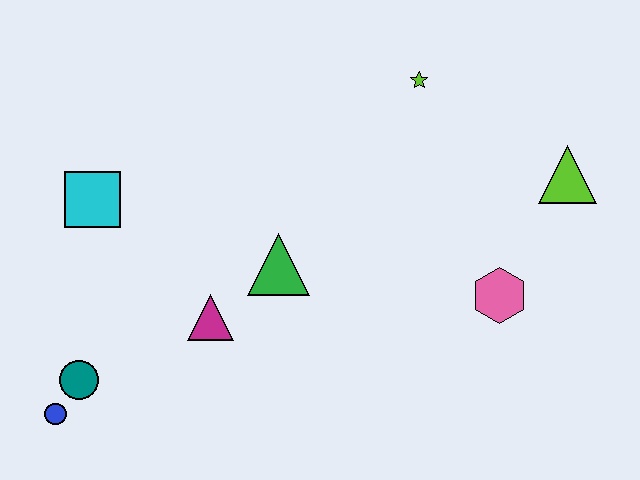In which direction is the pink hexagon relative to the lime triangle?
The pink hexagon is below the lime triangle.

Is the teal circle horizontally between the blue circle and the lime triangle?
Yes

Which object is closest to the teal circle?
The blue circle is closest to the teal circle.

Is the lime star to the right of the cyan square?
Yes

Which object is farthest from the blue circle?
The lime triangle is farthest from the blue circle.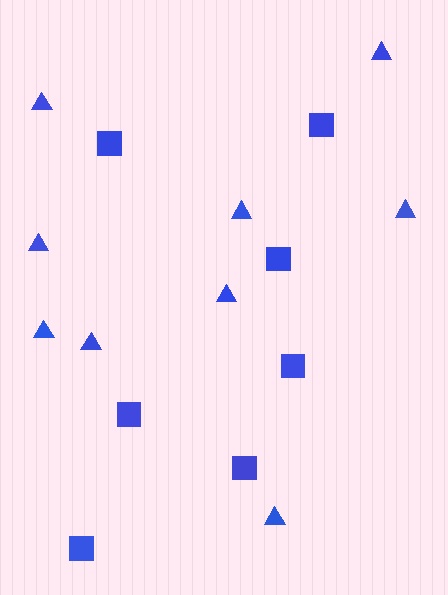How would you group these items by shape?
There are 2 groups: one group of triangles (9) and one group of squares (7).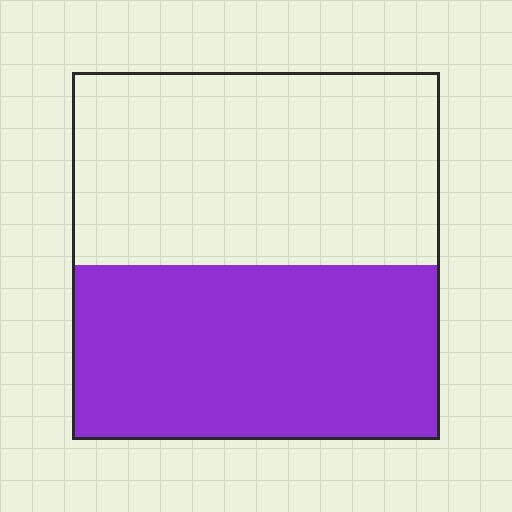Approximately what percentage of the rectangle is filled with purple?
Approximately 50%.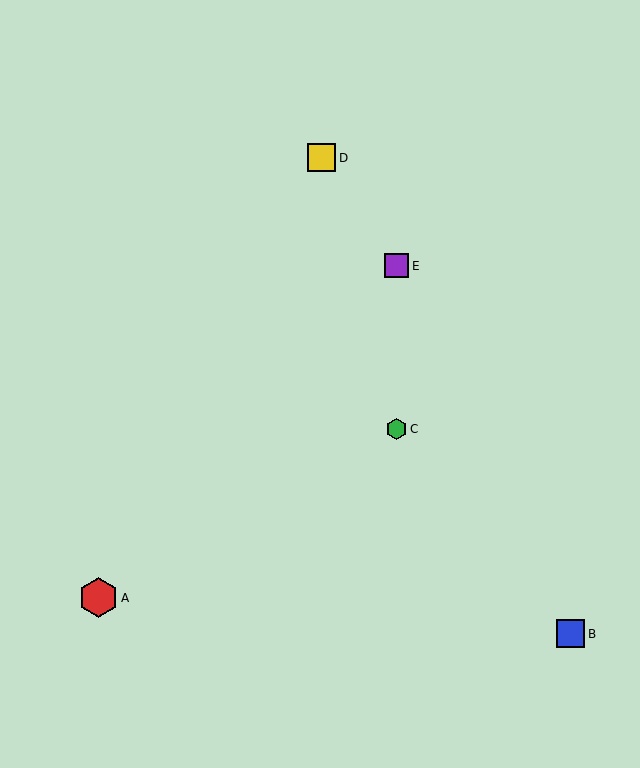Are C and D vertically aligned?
No, C is at x≈397 and D is at x≈322.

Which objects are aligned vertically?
Objects C, E are aligned vertically.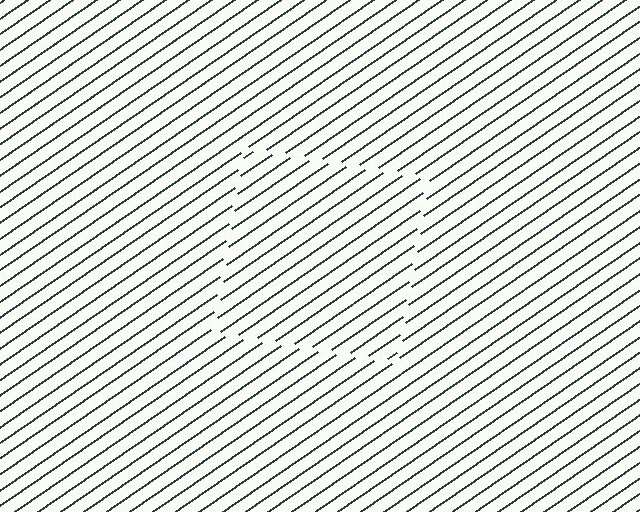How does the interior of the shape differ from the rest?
The interior of the shape contains the same grating, shifted by half a period — the contour is defined by the phase discontinuity where line-ends from the inner and outer gratings abut.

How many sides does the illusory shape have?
4 sides — the line-ends trace a square.